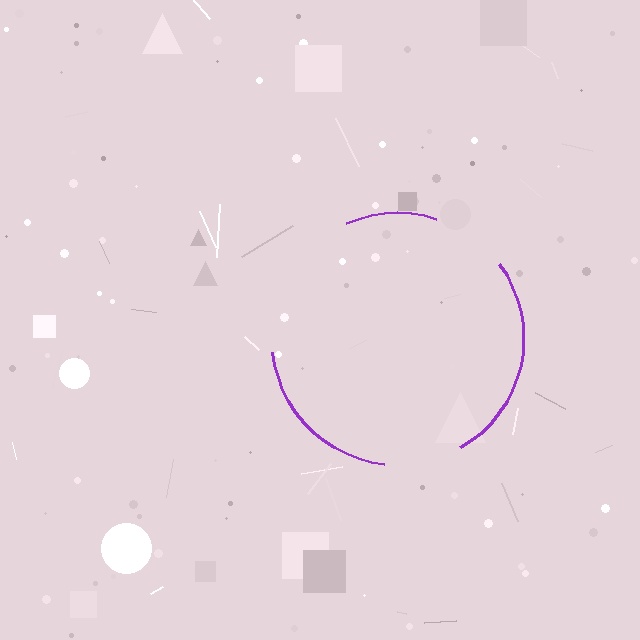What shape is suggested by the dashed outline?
The dashed outline suggests a circle.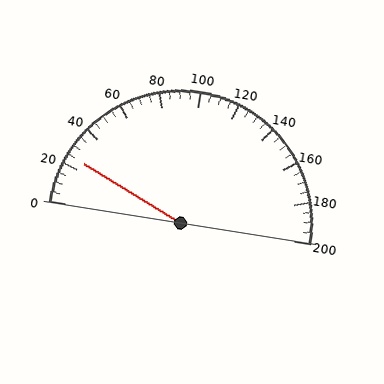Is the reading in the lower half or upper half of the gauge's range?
The reading is in the lower half of the range (0 to 200).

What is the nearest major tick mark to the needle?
The nearest major tick mark is 20.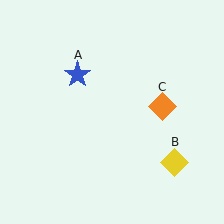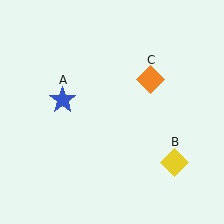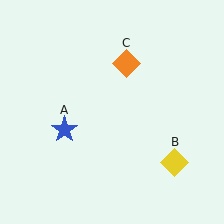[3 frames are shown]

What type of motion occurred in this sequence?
The blue star (object A), orange diamond (object C) rotated counterclockwise around the center of the scene.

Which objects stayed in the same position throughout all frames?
Yellow diamond (object B) remained stationary.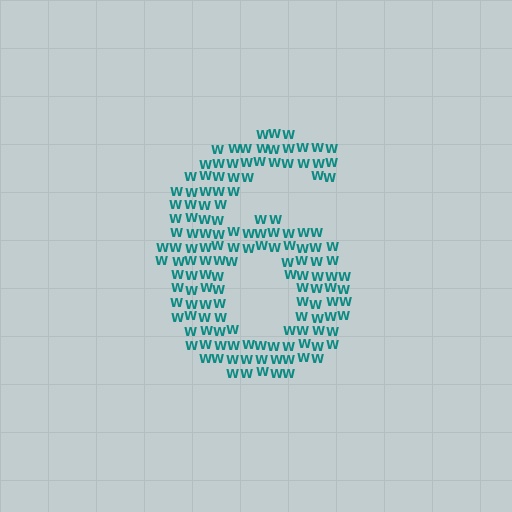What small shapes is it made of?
It is made of small letter W's.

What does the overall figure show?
The overall figure shows the digit 6.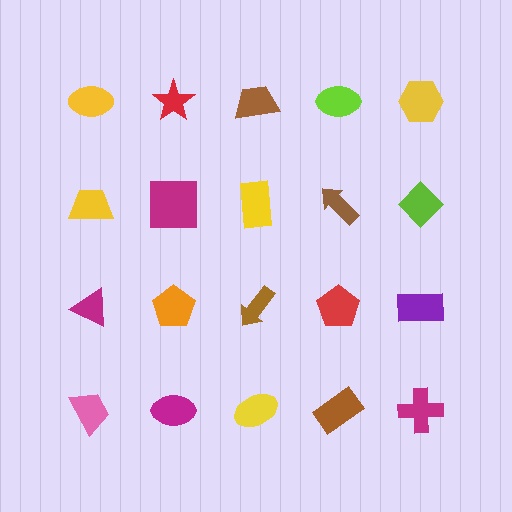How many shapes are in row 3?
5 shapes.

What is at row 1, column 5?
A yellow hexagon.